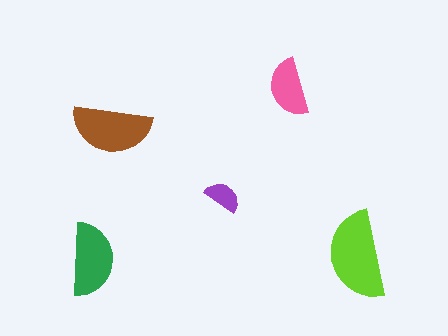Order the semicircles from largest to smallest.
the lime one, the brown one, the green one, the pink one, the purple one.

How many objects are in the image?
There are 5 objects in the image.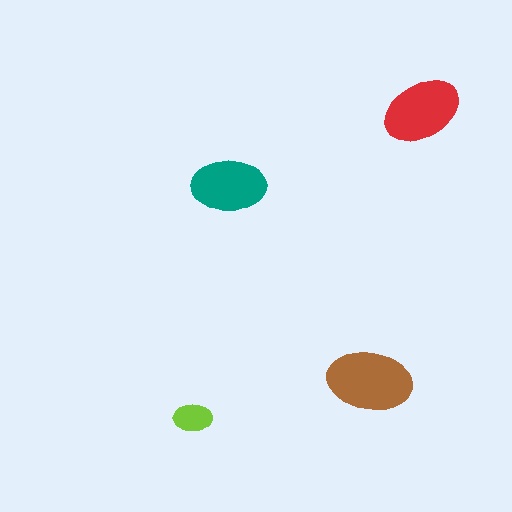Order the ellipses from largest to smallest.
the brown one, the red one, the teal one, the lime one.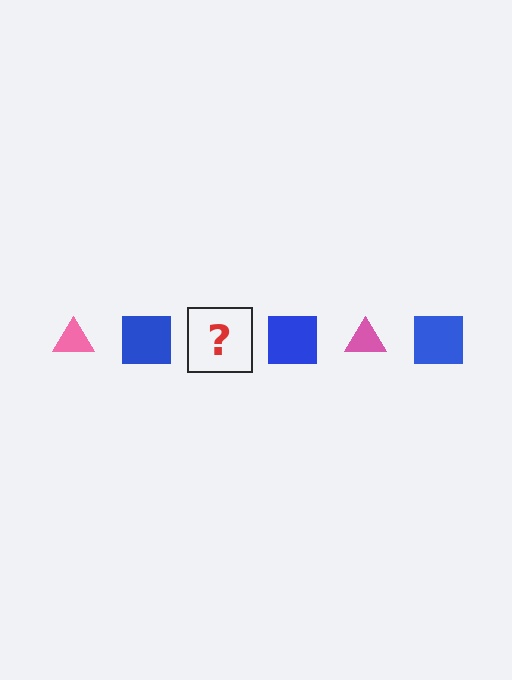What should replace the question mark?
The question mark should be replaced with a pink triangle.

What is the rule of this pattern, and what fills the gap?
The rule is that the pattern alternates between pink triangle and blue square. The gap should be filled with a pink triangle.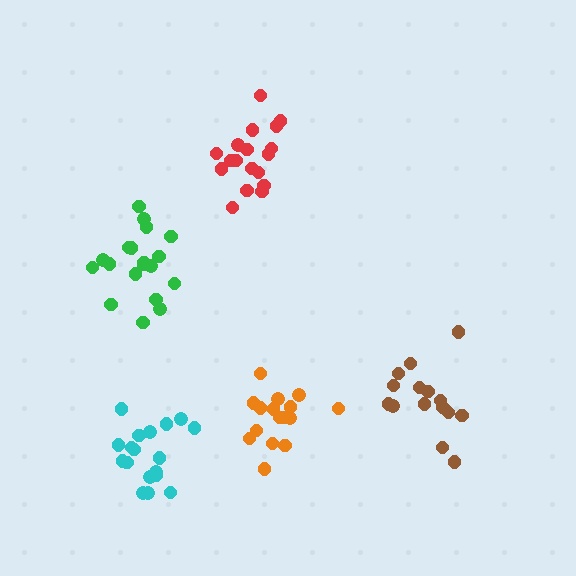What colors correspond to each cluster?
The clusters are colored: red, orange, green, brown, cyan.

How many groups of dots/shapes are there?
There are 5 groups.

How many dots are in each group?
Group 1: 18 dots, Group 2: 16 dots, Group 3: 19 dots, Group 4: 15 dots, Group 5: 18 dots (86 total).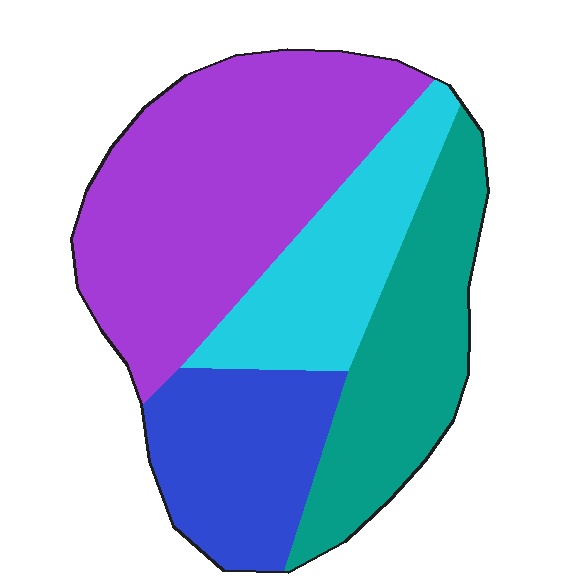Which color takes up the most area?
Purple, at roughly 40%.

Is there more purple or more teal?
Purple.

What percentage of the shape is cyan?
Cyan covers roughly 20% of the shape.